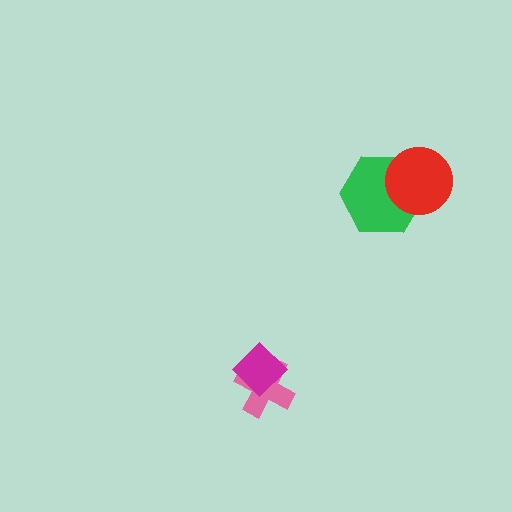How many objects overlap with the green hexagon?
1 object overlaps with the green hexagon.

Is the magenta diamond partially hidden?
No, no other shape covers it.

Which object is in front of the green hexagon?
The red circle is in front of the green hexagon.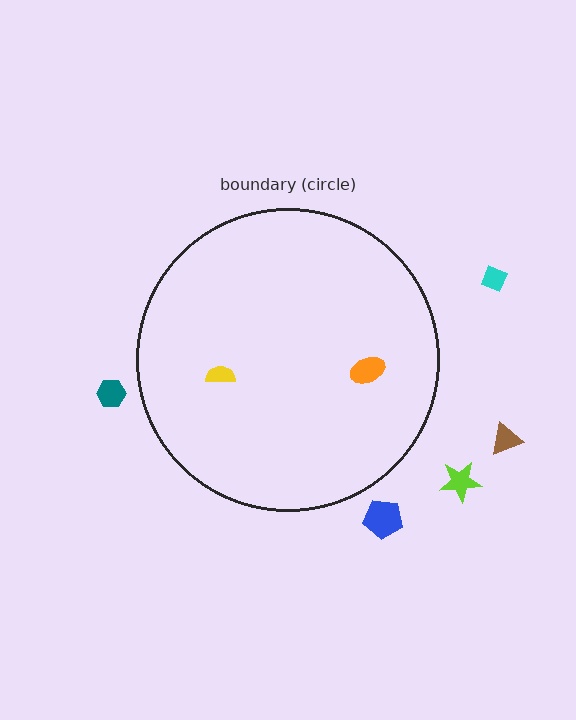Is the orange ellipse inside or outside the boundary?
Inside.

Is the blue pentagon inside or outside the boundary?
Outside.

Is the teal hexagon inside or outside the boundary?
Outside.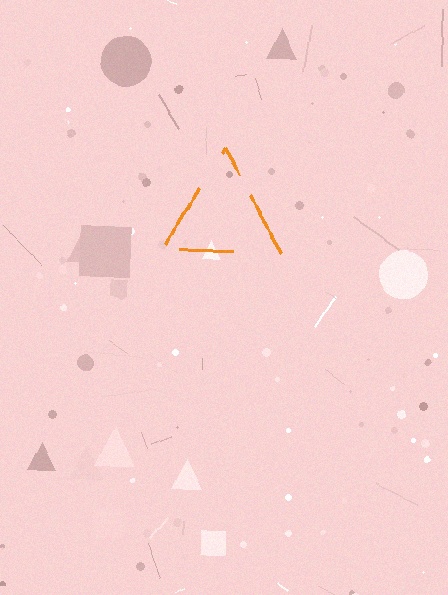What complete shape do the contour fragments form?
The contour fragments form a triangle.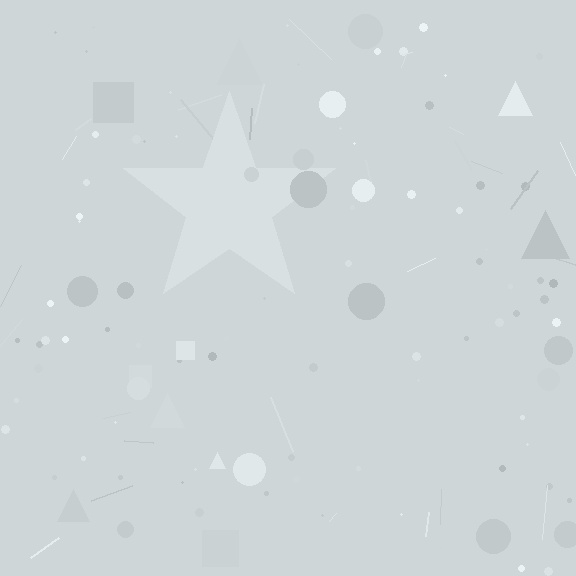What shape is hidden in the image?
A star is hidden in the image.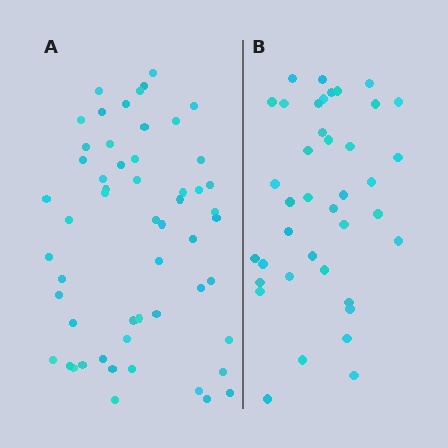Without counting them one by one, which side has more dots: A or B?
Region A (the left region) has more dots.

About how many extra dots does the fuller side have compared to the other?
Region A has approximately 15 more dots than region B.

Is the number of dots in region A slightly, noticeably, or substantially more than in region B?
Region A has noticeably more, but not dramatically so. The ratio is roughly 1.4 to 1.